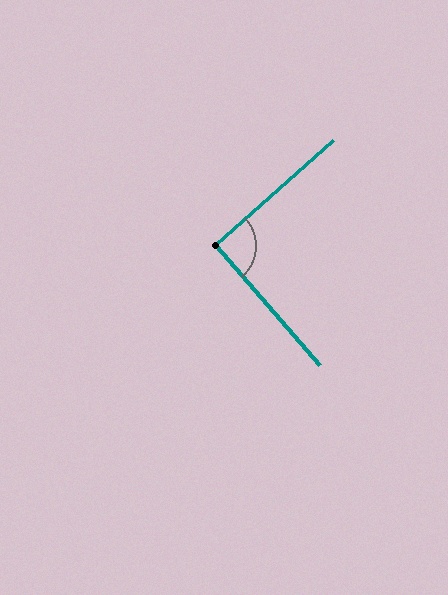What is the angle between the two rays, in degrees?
Approximately 90 degrees.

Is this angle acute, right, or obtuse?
It is approximately a right angle.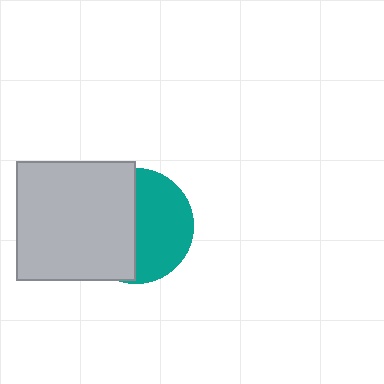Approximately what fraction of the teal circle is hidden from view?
Roughly 49% of the teal circle is hidden behind the light gray square.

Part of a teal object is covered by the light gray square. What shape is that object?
It is a circle.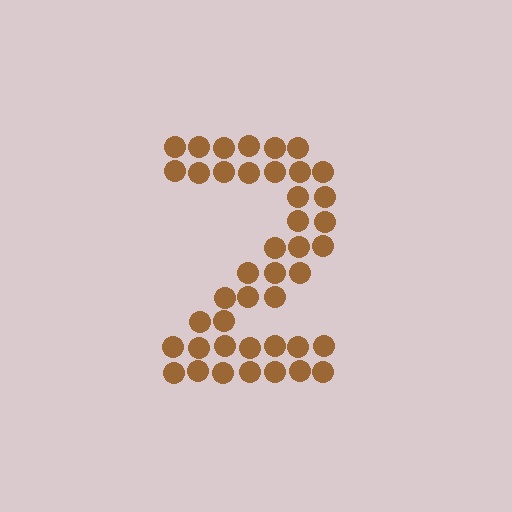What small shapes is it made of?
It is made of small circles.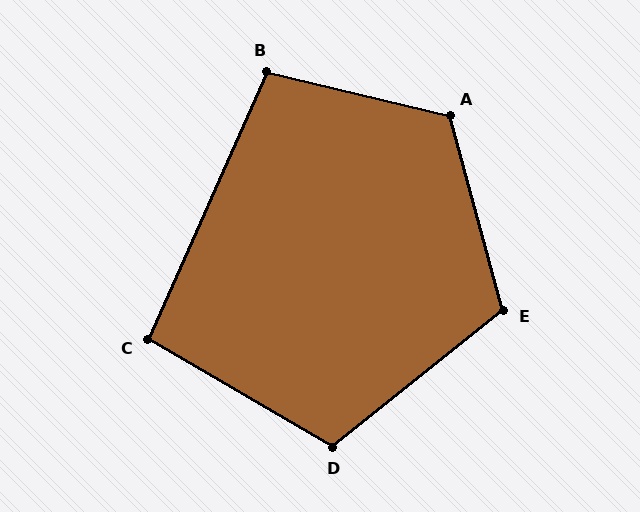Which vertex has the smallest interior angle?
C, at approximately 96 degrees.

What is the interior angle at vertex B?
Approximately 101 degrees (obtuse).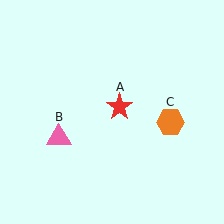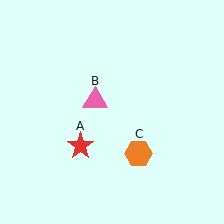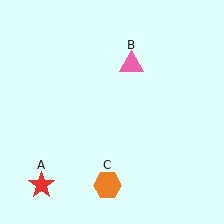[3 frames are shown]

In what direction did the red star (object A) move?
The red star (object A) moved down and to the left.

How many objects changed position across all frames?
3 objects changed position: red star (object A), pink triangle (object B), orange hexagon (object C).